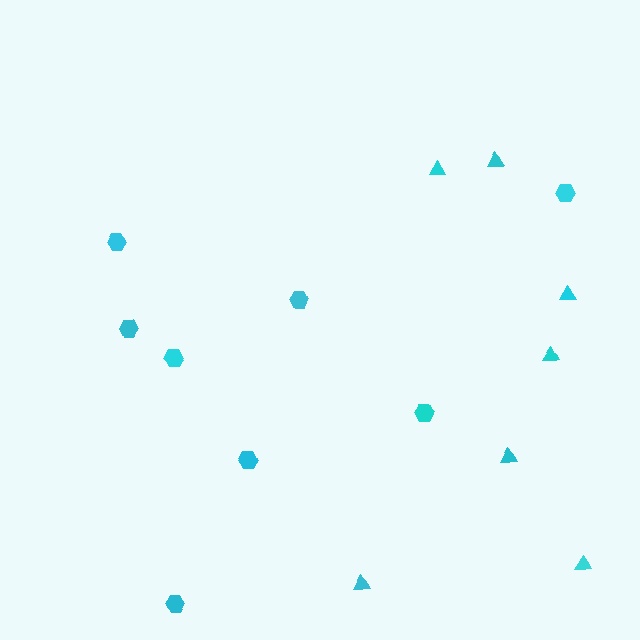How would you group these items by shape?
There are 2 groups: one group of triangles (7) and one group of hexagons (8).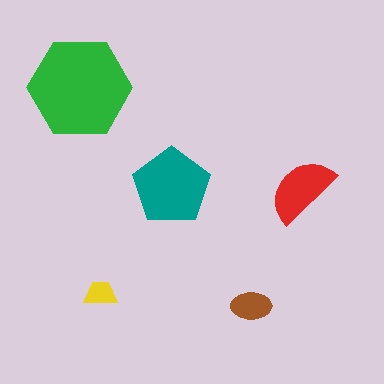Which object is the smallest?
The yellow trapezoid.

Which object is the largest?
The green hexagon.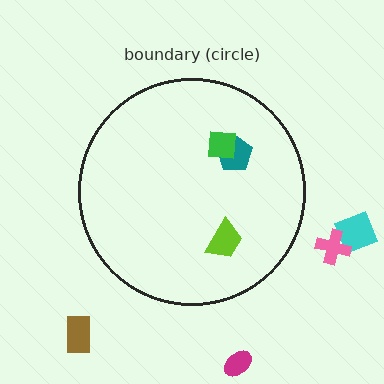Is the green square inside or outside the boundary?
Inside.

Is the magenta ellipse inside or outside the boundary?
Outside.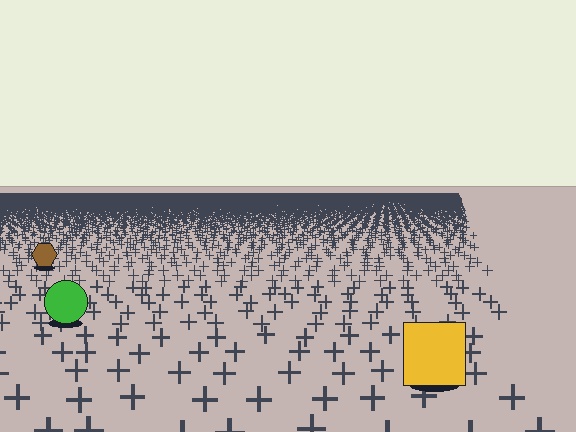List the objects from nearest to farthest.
From nearest to farthest: the yellow square, the green circle, the brown hexagon.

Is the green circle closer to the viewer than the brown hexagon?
Yes. The green circle is closer — you can tell from the texture gradient: the ground texture is coarser near it.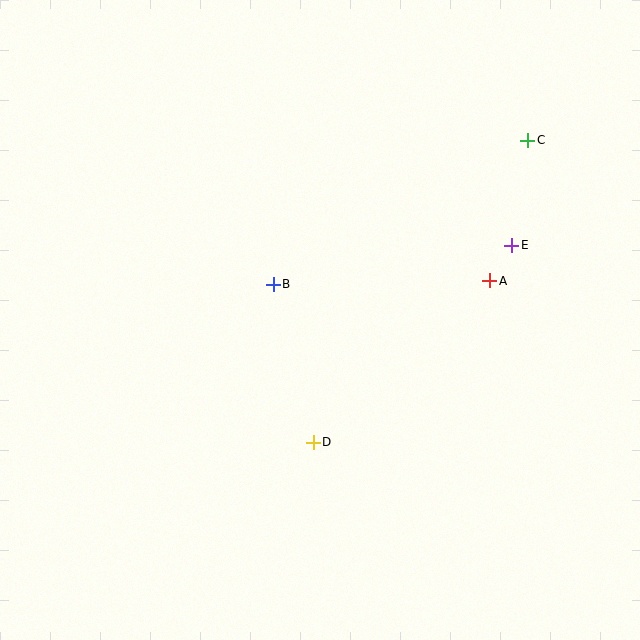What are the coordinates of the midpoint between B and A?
The midpoint between B and A is at (381, 282).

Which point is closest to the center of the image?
Point B at (273, 284) is closest to the center.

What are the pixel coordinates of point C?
Point C is at (528, 140).